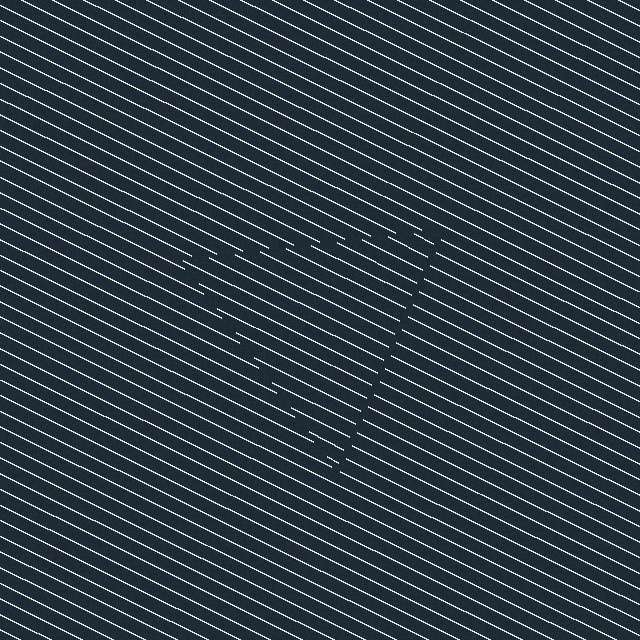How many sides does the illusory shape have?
3 sides — the line-ends trace a triangle.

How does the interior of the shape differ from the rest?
The interior of the shape contains the same grating, shifted by half a period — the contour is defined by the phase discontinuity where line-ends from the inner and outer gratings abut.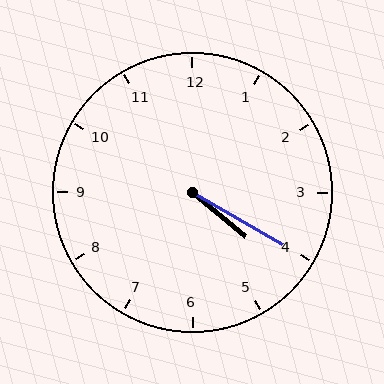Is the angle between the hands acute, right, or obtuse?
It is acute.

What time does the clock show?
4:20.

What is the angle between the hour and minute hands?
Approximately 10 degrees.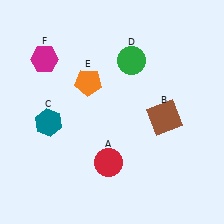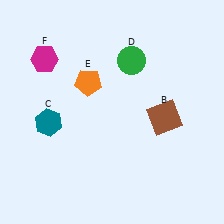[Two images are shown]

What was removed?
The red circle (A) was removed in Image 2.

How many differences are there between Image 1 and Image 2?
There is 1 difference between the two images.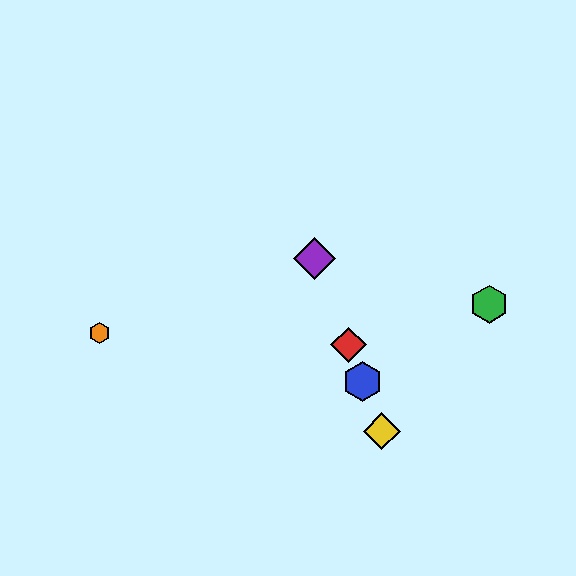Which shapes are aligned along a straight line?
The red diamond, the blue hexagon, the yellow diamond, the purple diamond are aligned along a straight line.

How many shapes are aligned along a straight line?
4 shapes (the red diamond, the blue hexagon, the yellow diamond, the purple diamond) are aligned along a straight line.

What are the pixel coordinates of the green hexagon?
The green hexagon is at (489, 304).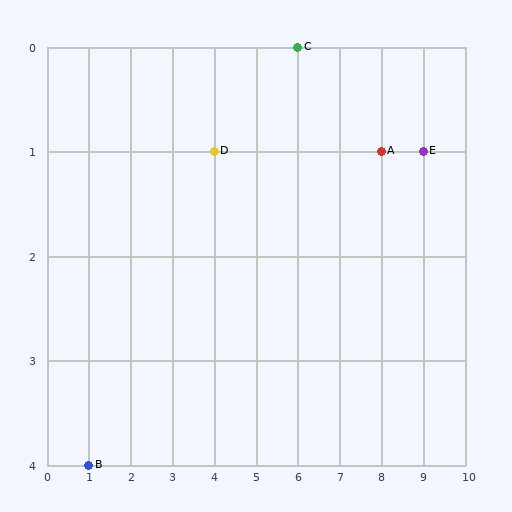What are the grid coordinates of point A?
Point A is at grid coordinates (8, 1).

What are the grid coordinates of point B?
Point B is at grid coordinates (1, 4).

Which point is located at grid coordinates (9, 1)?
Point E is at (9, 1).